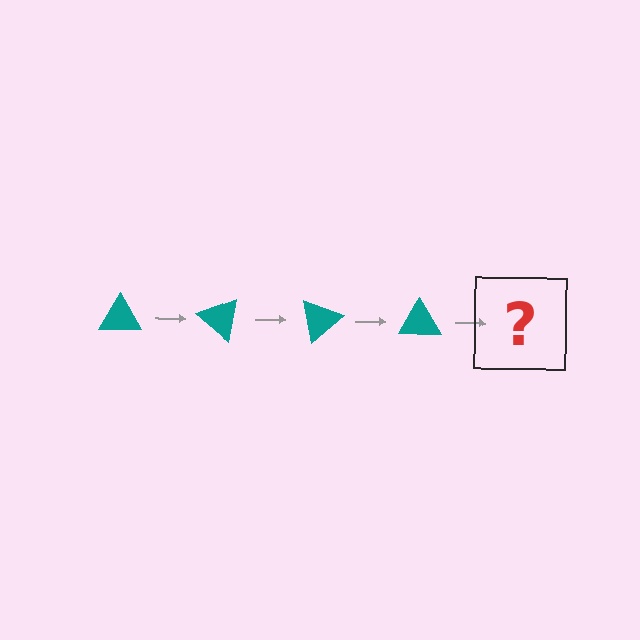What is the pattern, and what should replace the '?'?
The pattern is that the triangle rotates 40 degrees each step. The '?' should be a teal triangle rotated 160 degrees.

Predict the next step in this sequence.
The next step is a teal triangle rotated 160 degrees.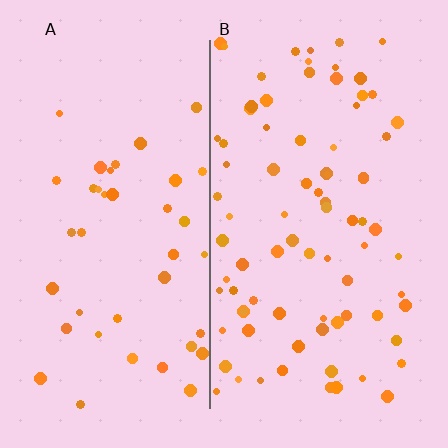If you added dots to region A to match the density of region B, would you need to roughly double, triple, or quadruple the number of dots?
Approximately double.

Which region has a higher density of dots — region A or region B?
B (the right).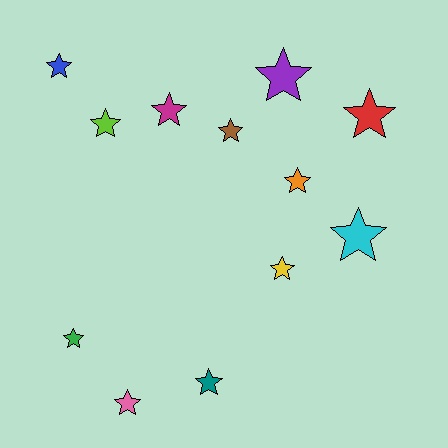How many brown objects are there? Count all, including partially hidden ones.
There is 1 brown object.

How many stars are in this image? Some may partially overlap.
There are 12 stars.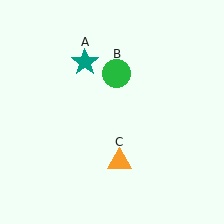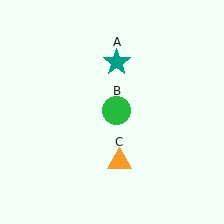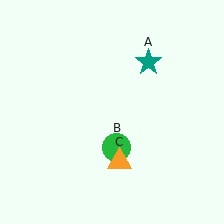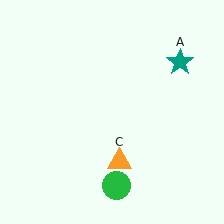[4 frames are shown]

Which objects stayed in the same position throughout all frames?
Orange triangle (object C) remained stationary.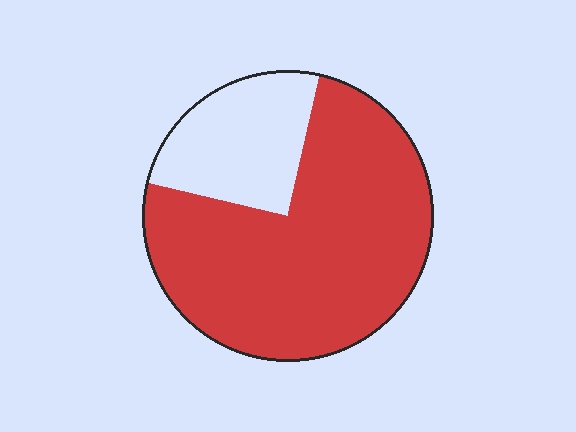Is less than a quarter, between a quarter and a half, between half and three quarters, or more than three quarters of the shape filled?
More than three quarters.